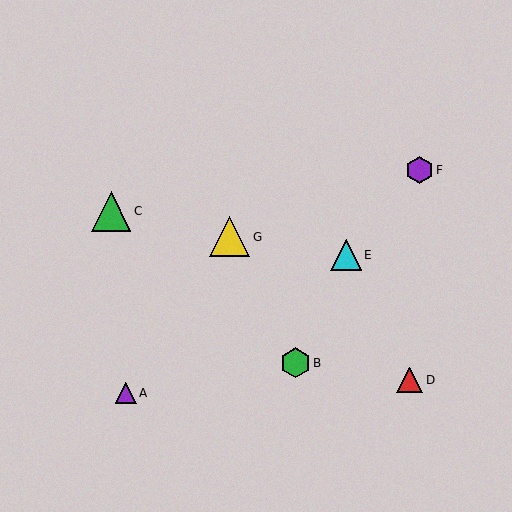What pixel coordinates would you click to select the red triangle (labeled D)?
Click at (410, 380) to select the red triangle D.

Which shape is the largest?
The yellow triangle (labeled G) is the largest.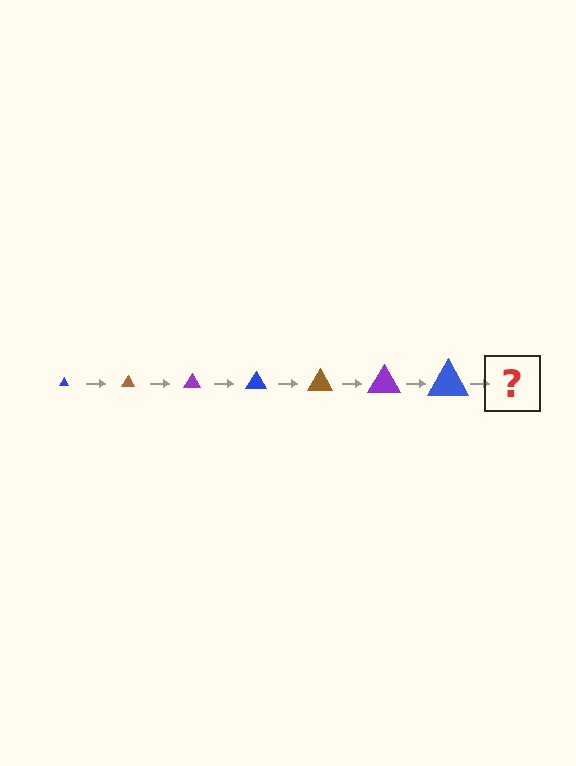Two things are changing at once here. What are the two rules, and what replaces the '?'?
The two rules are that the triangle grows larger each step and the color cycles through blue, brown, and purple. The '?' should be a brown triangle, larger than the previous one.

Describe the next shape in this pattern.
It should be a brown triangle, larger than the previous one.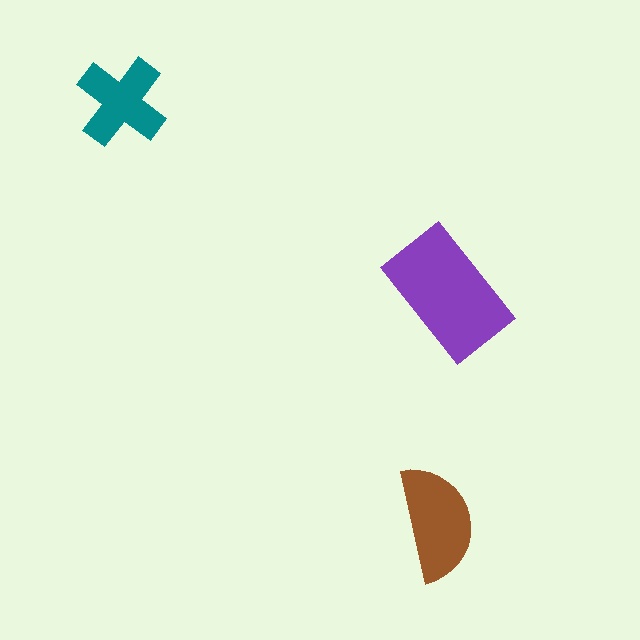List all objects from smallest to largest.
The teal cross, the brown semicircle, the purple rectangle.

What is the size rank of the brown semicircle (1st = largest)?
2nd.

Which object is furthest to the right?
The purple rectangle is rightmost.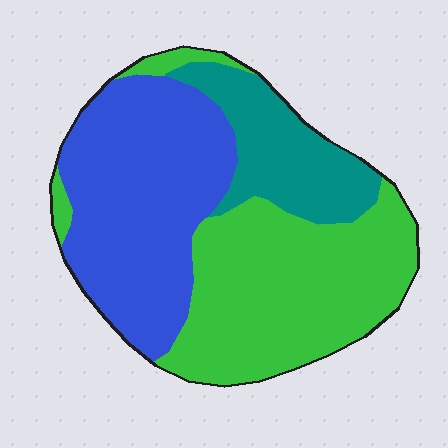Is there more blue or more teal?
Blue.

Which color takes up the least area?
Teal, at roughly 20%.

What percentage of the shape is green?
Green takes up about two fifths (2/5) of the shape.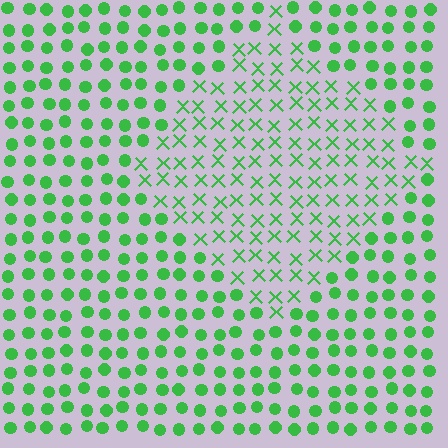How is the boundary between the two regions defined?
The boundary is defined by a change in element shape: X marks inside vs. circles outside. All elements share the same color and spacing.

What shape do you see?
I see a diamond.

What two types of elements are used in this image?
The image uses X marks inside the diamond region and circles outside it.